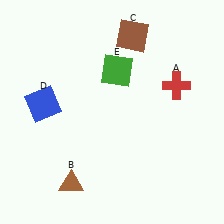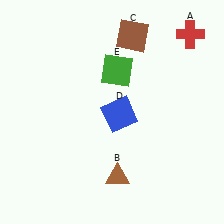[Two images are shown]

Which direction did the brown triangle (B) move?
The brown triangle (B) moved right.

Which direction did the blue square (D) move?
The blue square (D) moved right.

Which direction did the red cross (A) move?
The red cross (A) moved up.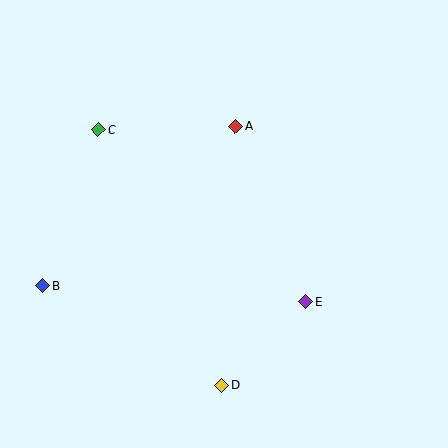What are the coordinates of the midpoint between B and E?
The midpoint between B and E is at (174, 294).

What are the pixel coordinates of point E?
Point E is at (306, 302).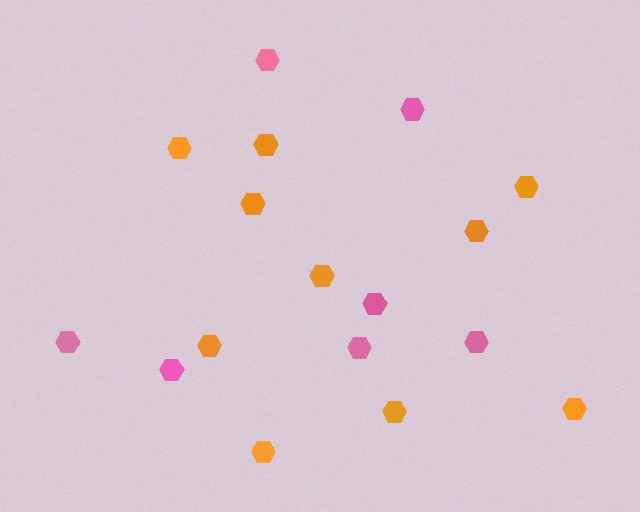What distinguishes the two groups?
There are 2 groups: one group of pink hexagons (7) and one group of orange hexagons (10).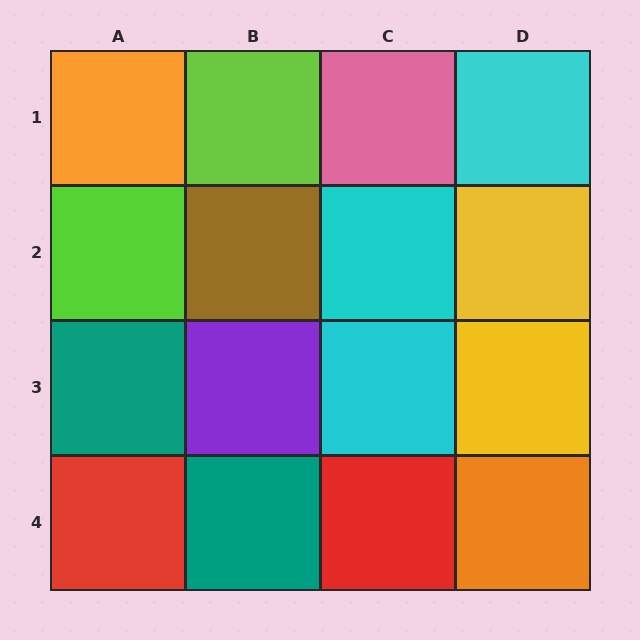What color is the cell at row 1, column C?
Pink.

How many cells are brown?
1 cell is brown.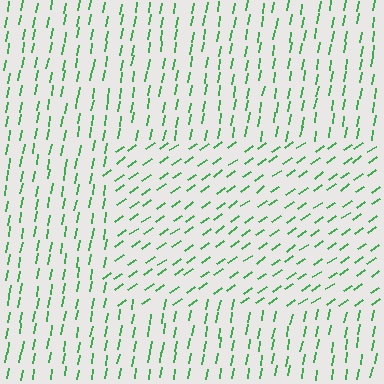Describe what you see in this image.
The image is filled with small green line segments. A rectangle region in the image has lines oriented differently from the surrounding lines, creating a visible texture boundary.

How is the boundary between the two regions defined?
The boundary is defined purely by a change in line orientation (approximately 45 degrees difference). All lines are the same color and thickness.